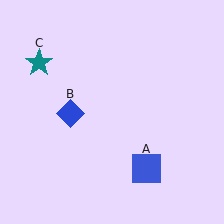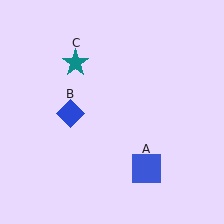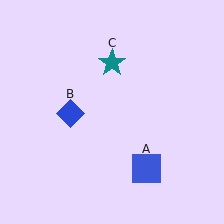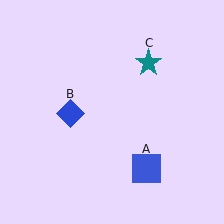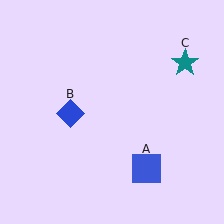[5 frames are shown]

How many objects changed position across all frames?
1 object changed position: teal star (object C).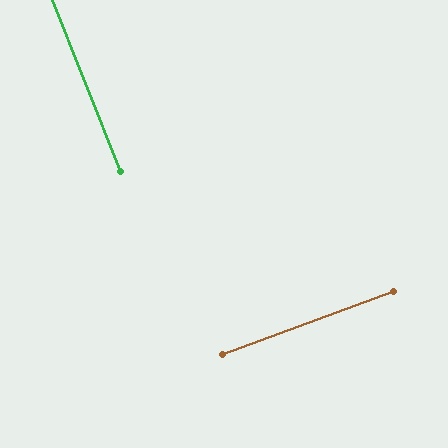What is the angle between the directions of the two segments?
Approximately 89 degrees.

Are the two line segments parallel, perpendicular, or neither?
Perpendicular — they meet at approximately 89°.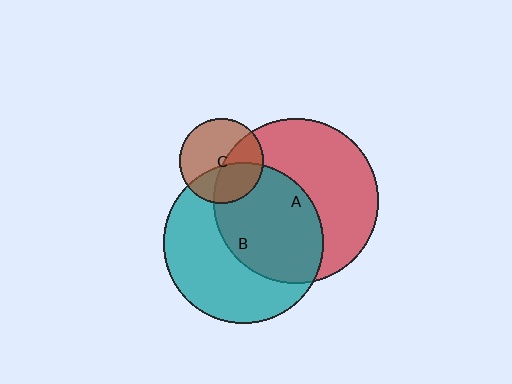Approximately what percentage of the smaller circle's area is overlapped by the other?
Approximately 40%.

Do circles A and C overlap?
Yes.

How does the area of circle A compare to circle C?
Approximately 3.8 times.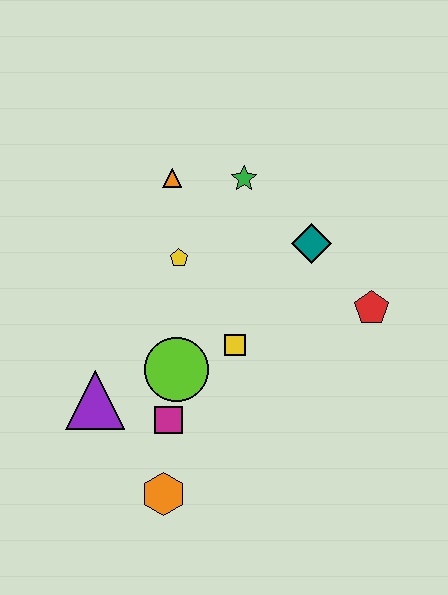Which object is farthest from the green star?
The orange hexagon is farthest from the green star.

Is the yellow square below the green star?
Yes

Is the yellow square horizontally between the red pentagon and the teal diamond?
No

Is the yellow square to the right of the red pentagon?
No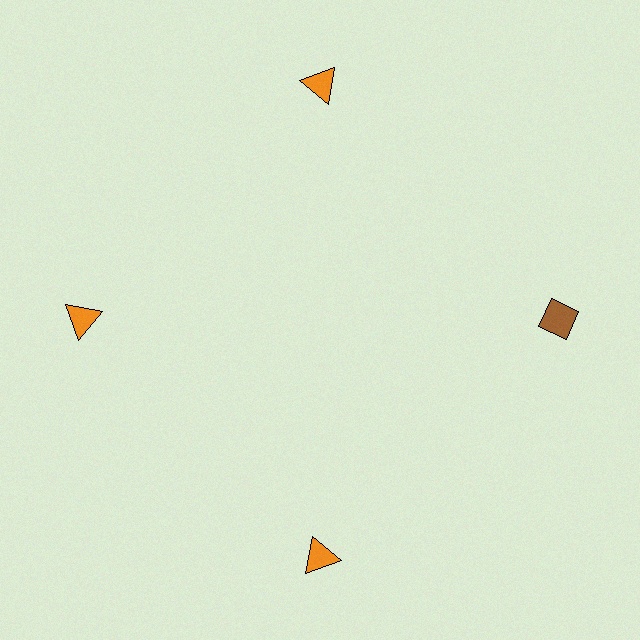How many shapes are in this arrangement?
There are 4 shapes arranged in a ring pattern.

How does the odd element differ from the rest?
It differs in both color (brown instead of orange) and shape (diamond instead of triangle).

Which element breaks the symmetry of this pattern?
The brown diamond at roughly the 3 o'clock position breaks the symmetry. All other shapes are orange triangles.